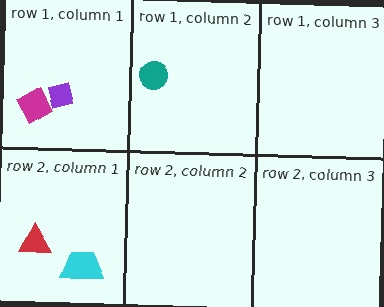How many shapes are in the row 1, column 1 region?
2.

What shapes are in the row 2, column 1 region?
The cyan trapezoid, the red triangle.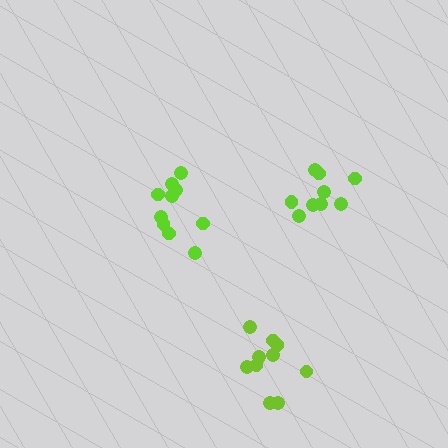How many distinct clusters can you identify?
There are 3 distinct clusters.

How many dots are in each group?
Group 1: 10 dots, Group 2: 9 dots, Group 3: 10 dots (29 total).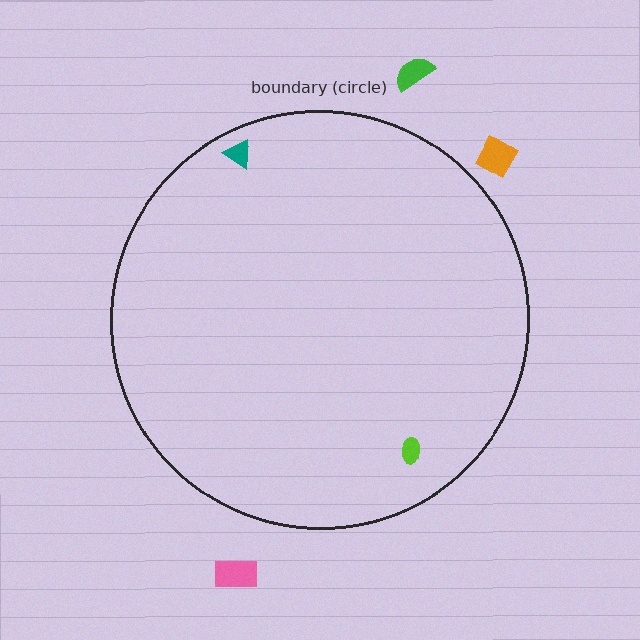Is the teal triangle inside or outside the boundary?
Inside.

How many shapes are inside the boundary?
2 inside, 3 outside.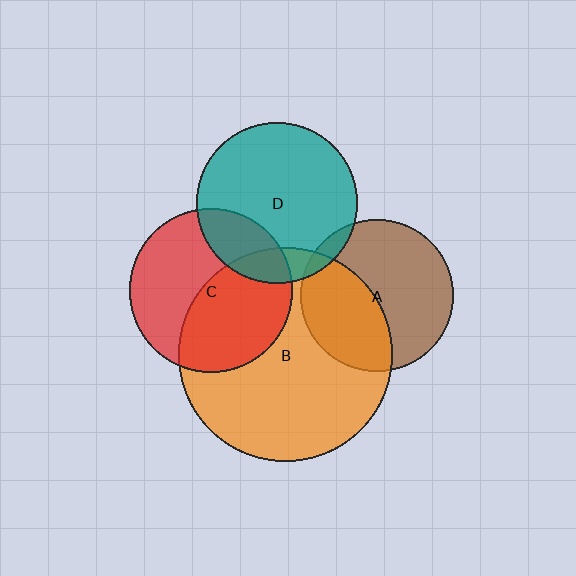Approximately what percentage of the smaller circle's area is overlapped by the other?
Approximately 50%.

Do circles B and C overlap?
Yes.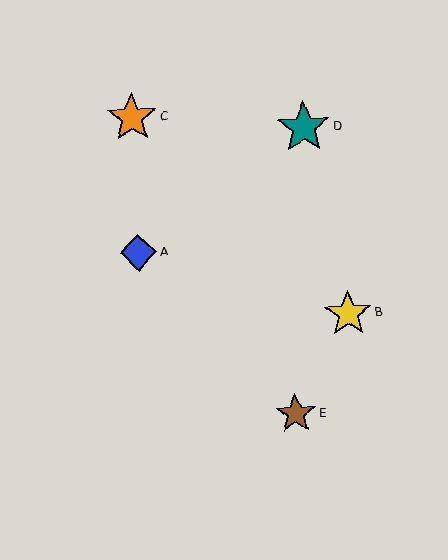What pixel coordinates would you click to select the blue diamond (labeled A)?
Click at (138, 252) to select the blue diamond A.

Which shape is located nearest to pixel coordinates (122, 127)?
The orange star (labeled C) at (132, 118) is nearest to that location.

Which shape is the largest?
The teal star (labeled D) is the largest.